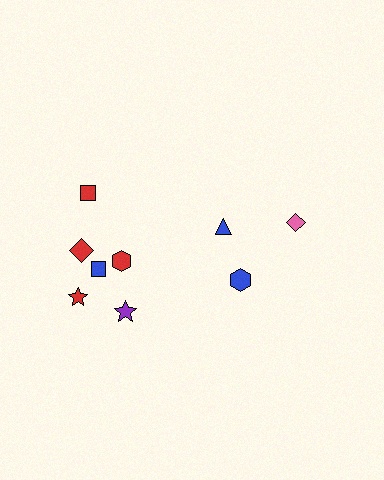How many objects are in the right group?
There are 3 objects.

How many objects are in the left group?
There are 6 objects.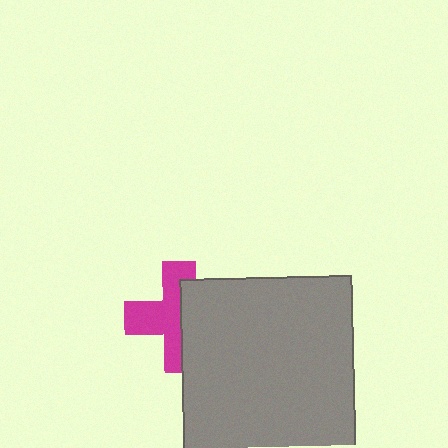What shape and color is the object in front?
The object in front is a gray square.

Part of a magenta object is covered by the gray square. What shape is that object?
It is a cross.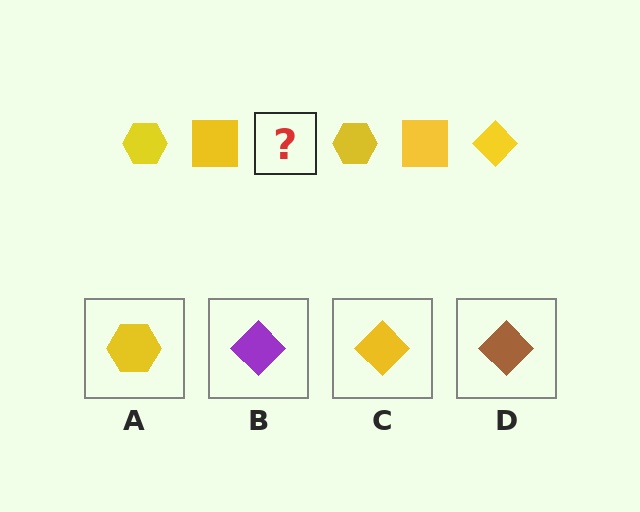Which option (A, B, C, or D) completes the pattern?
C.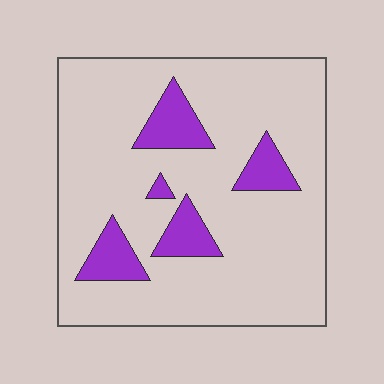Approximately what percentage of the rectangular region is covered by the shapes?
Approximately 15%.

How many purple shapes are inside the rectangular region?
5.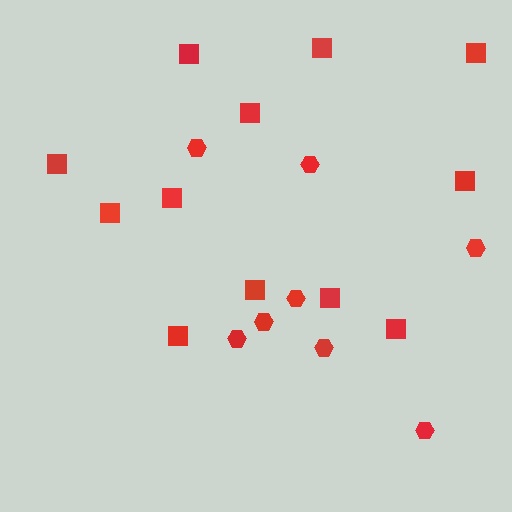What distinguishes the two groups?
There are 2 groups: one group of hexagons (8) and one group of squares (12).